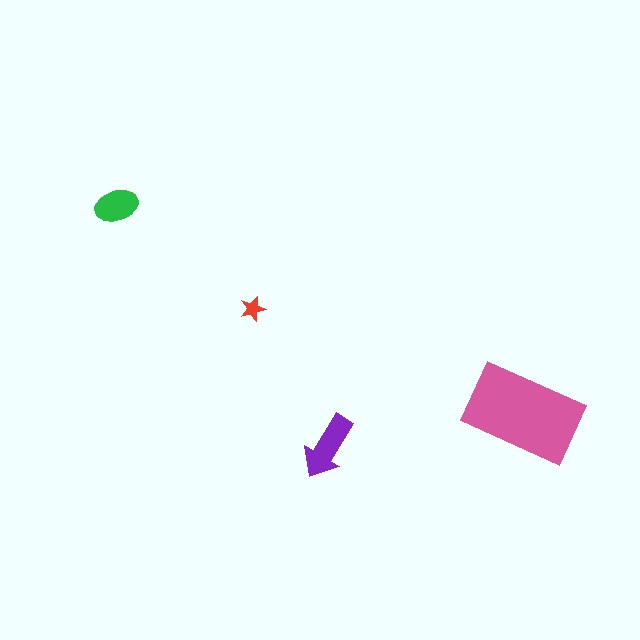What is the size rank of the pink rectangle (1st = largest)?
1st.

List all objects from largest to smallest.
The pink rectangle, the purple arrow, the green ellipse, the red star.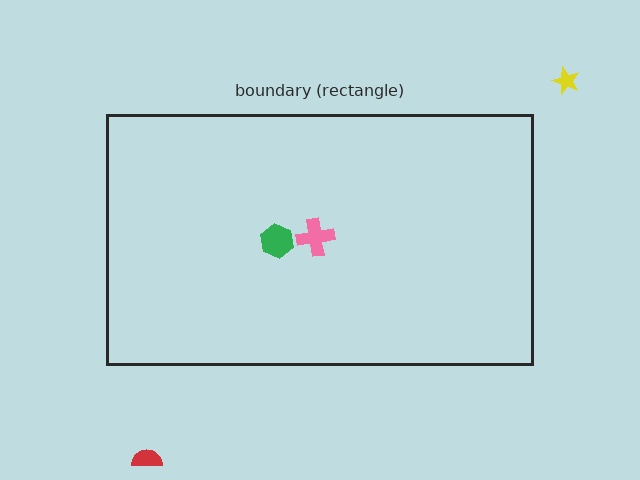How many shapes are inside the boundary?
2 inside, 2 outside.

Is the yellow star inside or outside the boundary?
Outside.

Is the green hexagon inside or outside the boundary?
Inside.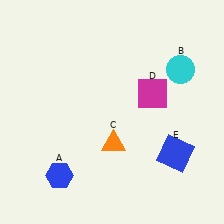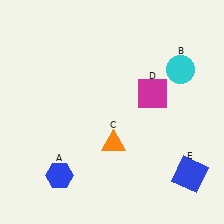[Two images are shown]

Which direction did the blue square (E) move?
The blue square (E) moved down.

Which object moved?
The blue square (E) moved down.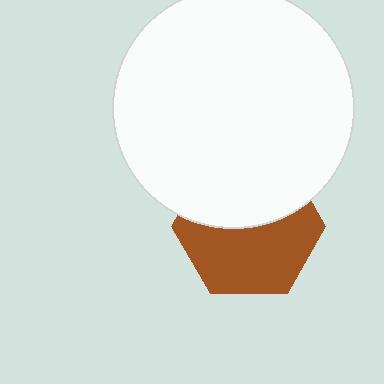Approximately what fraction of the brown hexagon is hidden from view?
Roughly 45% of the brown hexagon is hidden behind the white circle.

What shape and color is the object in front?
The object in front is a white circle.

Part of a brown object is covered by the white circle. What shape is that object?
It is a hexagon.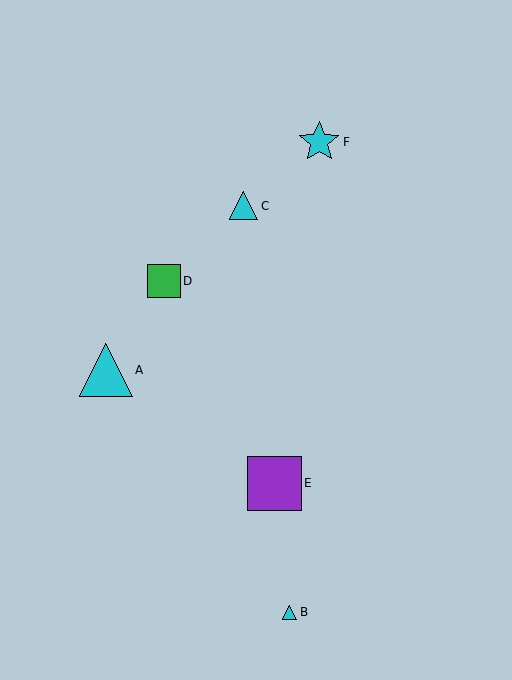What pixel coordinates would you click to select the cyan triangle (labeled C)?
Click at (243, 206) to select the cyan triangle C.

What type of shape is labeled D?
Shape D is a green square.